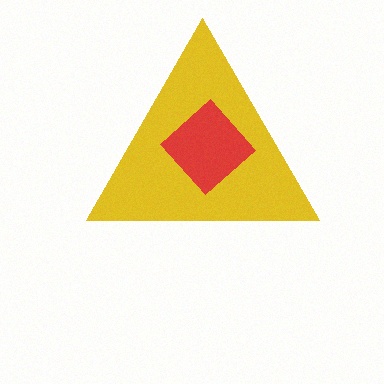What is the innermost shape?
The red diamond.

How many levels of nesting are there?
2.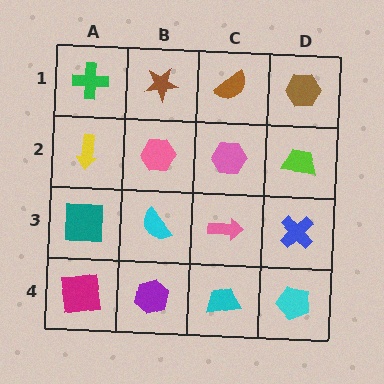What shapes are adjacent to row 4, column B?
A cyan semicircle (row 3, column B), a magenta square (row 4, column A), a cyan trapezoid (row 4, column C).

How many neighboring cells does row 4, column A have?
2.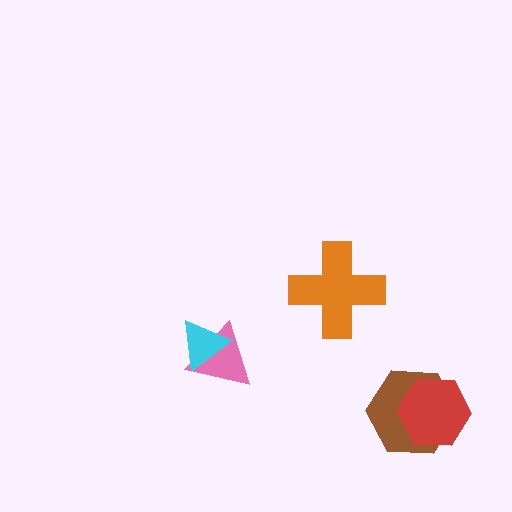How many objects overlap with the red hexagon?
1 object overlaps with the red hexagon.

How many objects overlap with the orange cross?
0 objects overlap with the orange cross.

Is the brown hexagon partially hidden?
Yes, it is partially covered by another shape.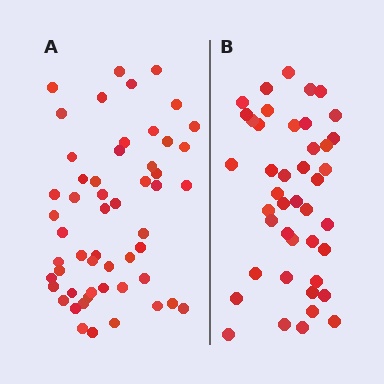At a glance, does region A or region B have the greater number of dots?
Region A (the left region) has more dots.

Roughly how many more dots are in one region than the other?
Region A has roughly 12 or so more dots than region B.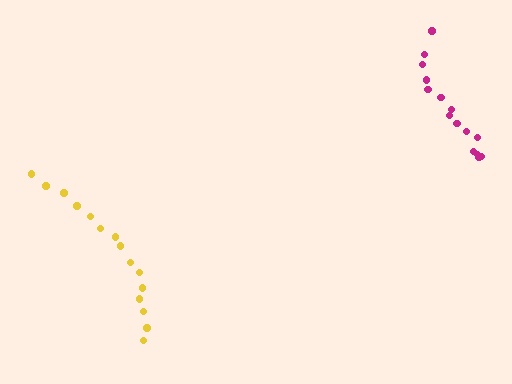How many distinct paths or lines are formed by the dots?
There are 2 distinct paths.